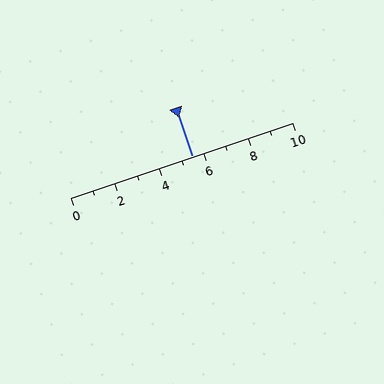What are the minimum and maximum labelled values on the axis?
The axis runs from 0 to 10.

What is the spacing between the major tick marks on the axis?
The major ticks are spaced 2 apart.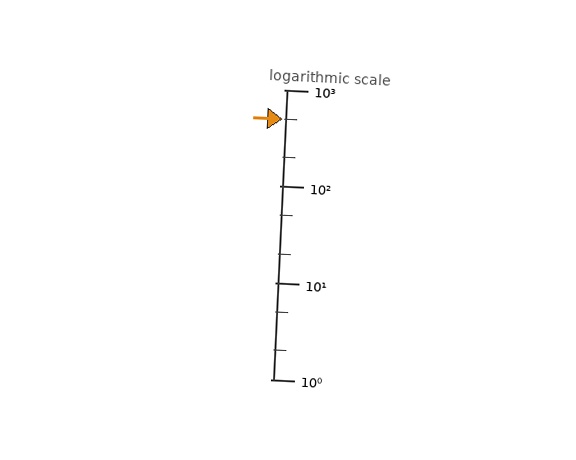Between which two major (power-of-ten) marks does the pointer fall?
The pointer is between 100 and 1000.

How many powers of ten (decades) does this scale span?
The scale spans 3 decades, from 1 to 1000.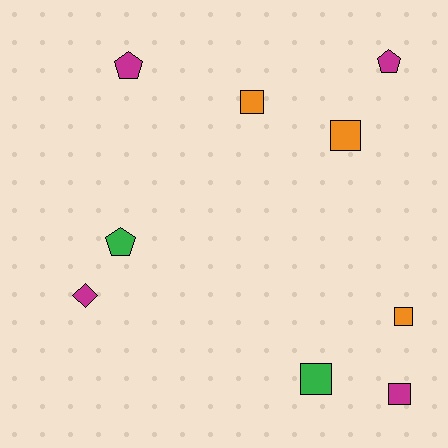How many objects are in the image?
There are 9 objects.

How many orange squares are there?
There are 3 orange squares.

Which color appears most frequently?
Magenta, with 4 objects.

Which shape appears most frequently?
Square, with 5 objects.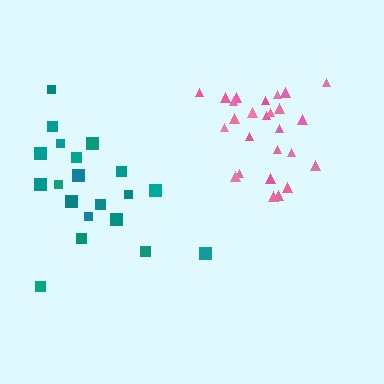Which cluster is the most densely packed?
Pink.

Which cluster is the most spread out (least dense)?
Teal.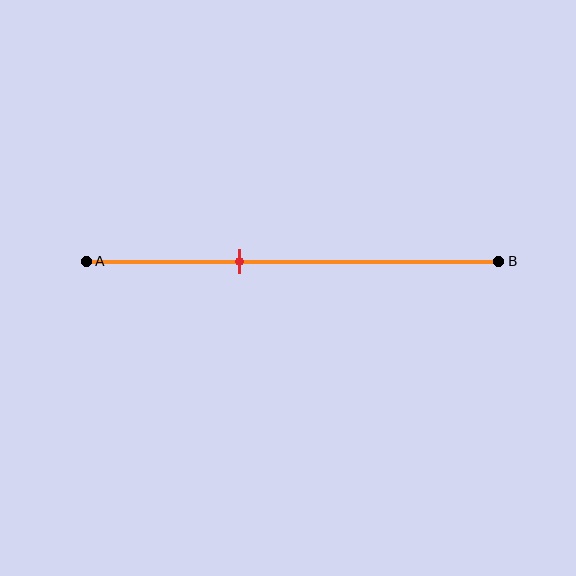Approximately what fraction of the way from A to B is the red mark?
The red mark is approximately 35% of the way from A to B.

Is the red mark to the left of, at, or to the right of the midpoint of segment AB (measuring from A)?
The red mark is to the left of the midpoint of segment AB.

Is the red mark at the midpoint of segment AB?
No, the mark is at about 35% from A, not at the 50% midpoint.